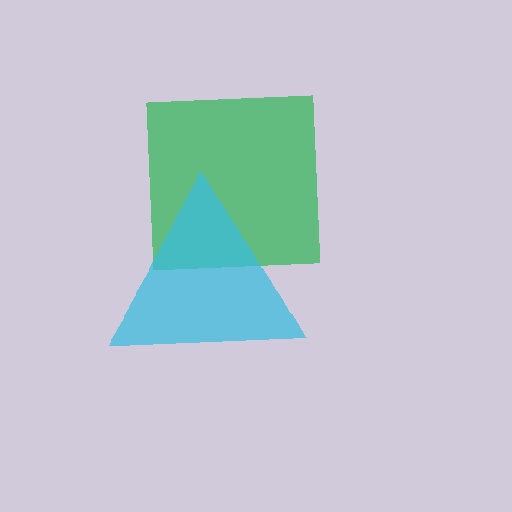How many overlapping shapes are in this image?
There are 2 overlapping shapes in the image.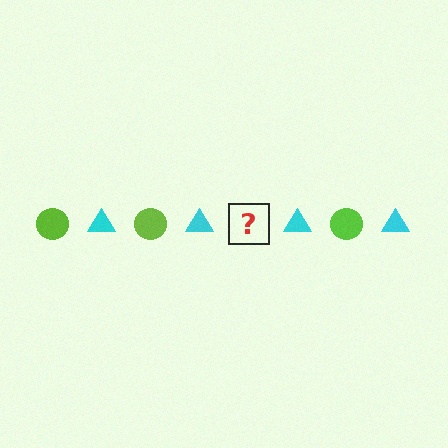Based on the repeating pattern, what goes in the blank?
The blank should be a lime circle.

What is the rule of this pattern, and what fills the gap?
The rule is that the pattern alternates between lime circle and cyan triangle. The gap should be filled with a lime circle.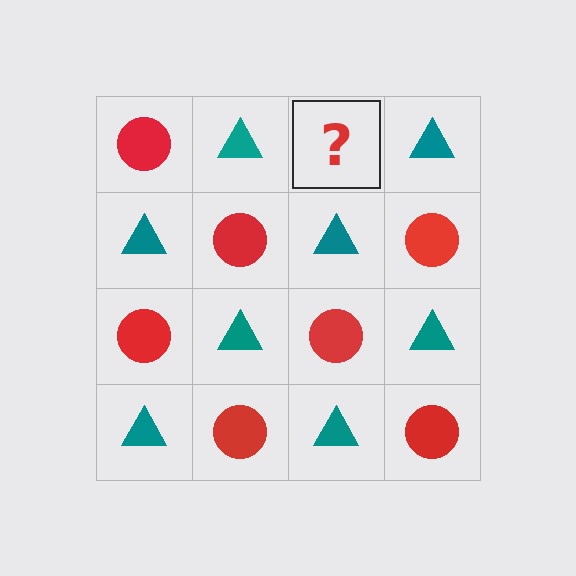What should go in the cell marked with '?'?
The missing cell should contain a red circle.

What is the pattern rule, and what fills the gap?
The rule is that it alternates red circle and teal triangle in a checkerboard pattern. The gap should be filled with a red circle.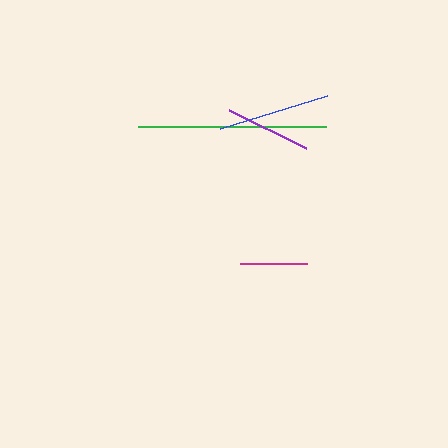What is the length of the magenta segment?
The magenta segment is approximately 67 pixels long.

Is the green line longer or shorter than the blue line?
The green line is longer than the blue line.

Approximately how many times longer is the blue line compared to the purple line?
The blue line is approximately 1.3 times the length of the purple line.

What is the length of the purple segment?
The purple segment is approximately 86 pixels long.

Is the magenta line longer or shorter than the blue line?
The blue line is longer than the magenta line.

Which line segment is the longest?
The green line is the longest at approximately 188 pixels.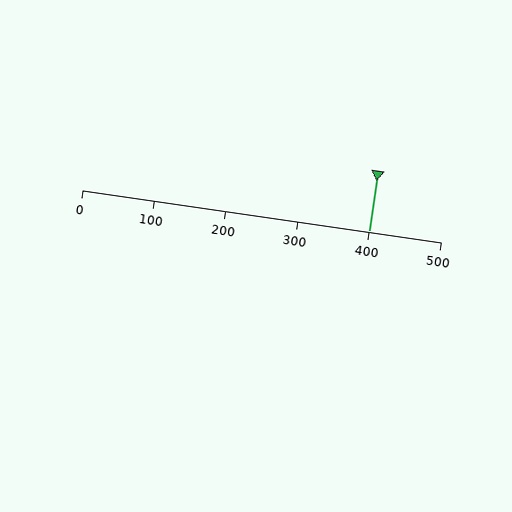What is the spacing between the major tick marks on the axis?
The major ticks are spaced 100 apart.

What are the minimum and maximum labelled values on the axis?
The axis runs from 0 to 500.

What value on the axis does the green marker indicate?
The marker indicates approximately 400.